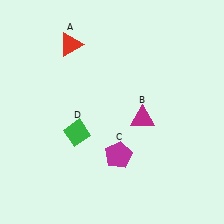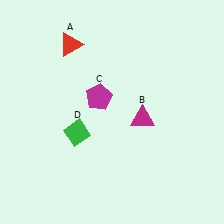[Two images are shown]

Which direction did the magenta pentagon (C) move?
The magenta pentagon (C) moved up.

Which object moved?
The magenta pentagon (C) moved up.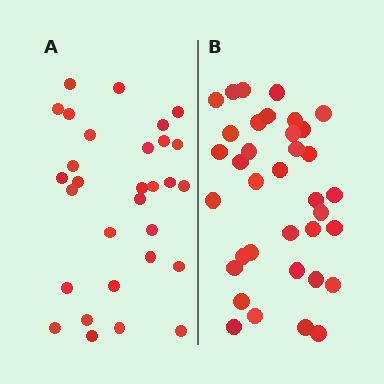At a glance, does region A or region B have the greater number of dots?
Region B (the right region) has more dots.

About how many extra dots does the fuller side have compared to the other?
Region B has about 6 more dots than region A.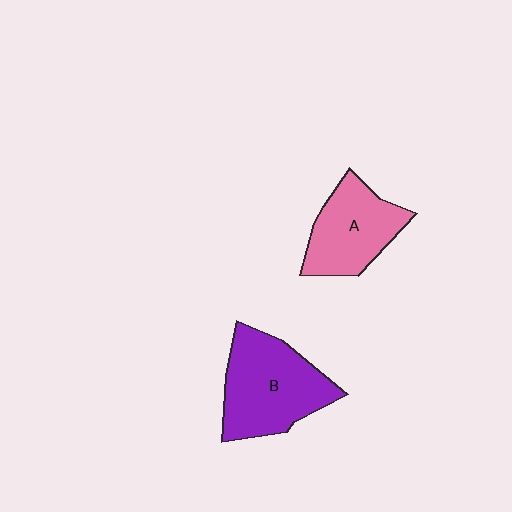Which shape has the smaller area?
Shape A (pink).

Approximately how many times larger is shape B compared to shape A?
Approximately 1.3 times.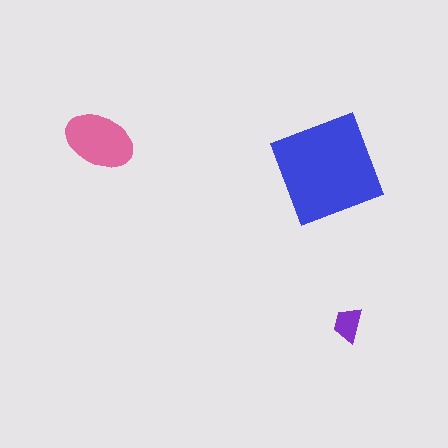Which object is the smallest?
The purple trapezoid.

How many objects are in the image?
There are 3 objects in the image.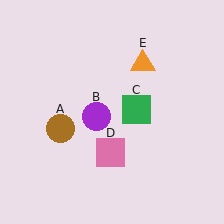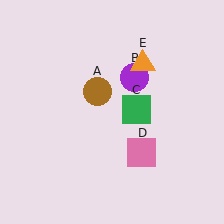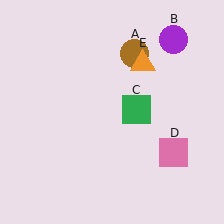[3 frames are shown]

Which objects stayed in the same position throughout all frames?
Green square (object C) and orange triangle (object E) remained stationary.